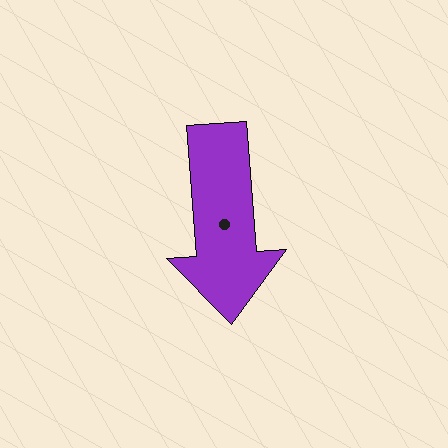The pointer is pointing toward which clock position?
Roughly 6 o'clock.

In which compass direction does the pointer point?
South.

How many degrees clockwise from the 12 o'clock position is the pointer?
Approximately 176 degrees.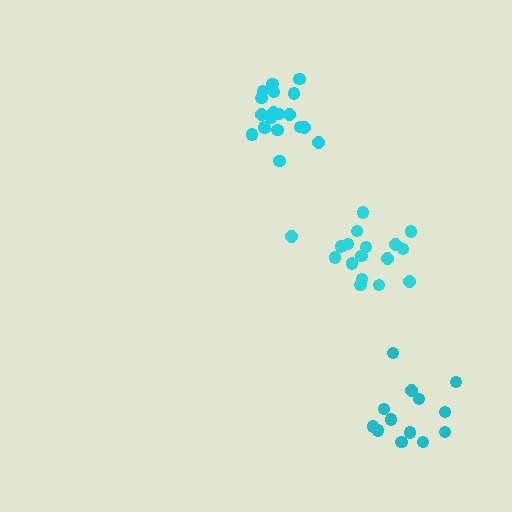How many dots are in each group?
Group 1: 17 dots, Group 2: 19 dots, Group 3: 13 dots (49 total).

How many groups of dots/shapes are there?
There are 3 groups.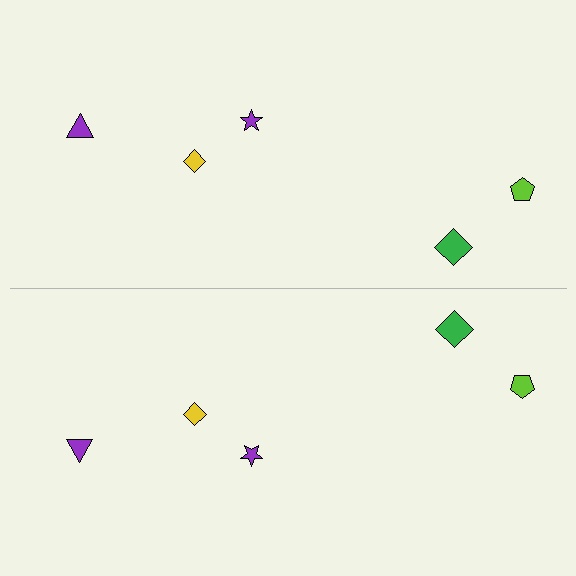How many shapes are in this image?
There are 10 shapes in this image.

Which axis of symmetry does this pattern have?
The pattern has a horizontal axis of symmetry running through the center of the image.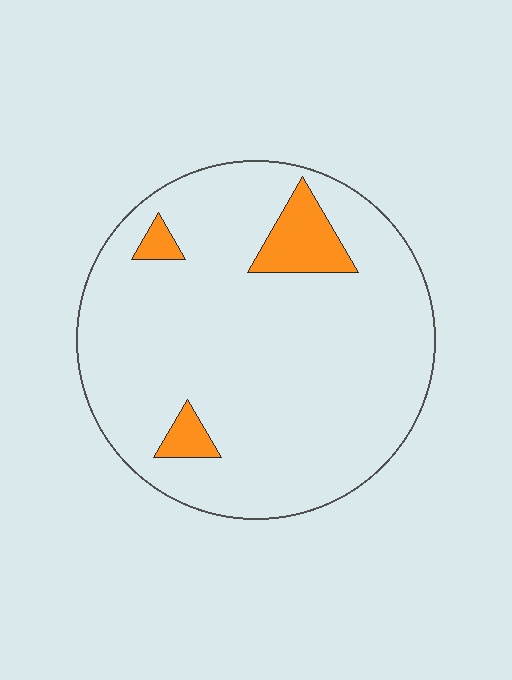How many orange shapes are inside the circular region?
3.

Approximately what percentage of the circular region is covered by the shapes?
Approximately 10%.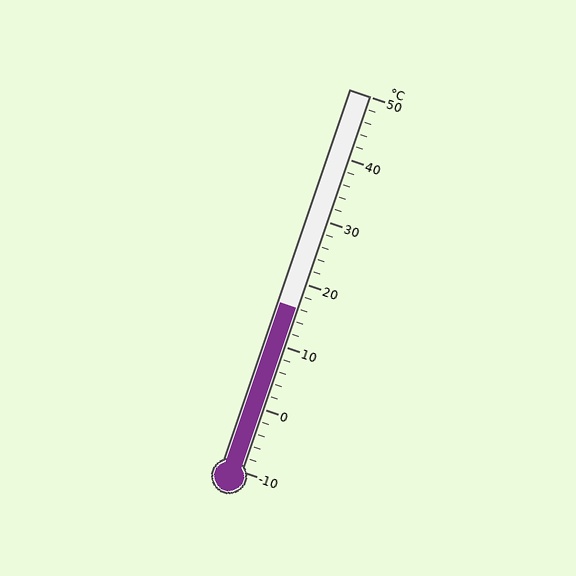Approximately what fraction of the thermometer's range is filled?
The thermometer is filled to approximately 45% of its range.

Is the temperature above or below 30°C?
The temperature is below 30°C.